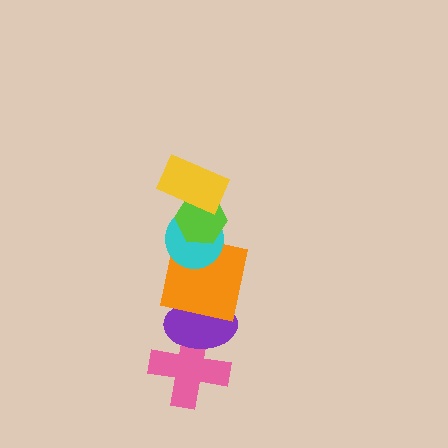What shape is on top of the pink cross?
The purple ellipse is on top of the pink cross.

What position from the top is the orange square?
The orange square is 4th from the top.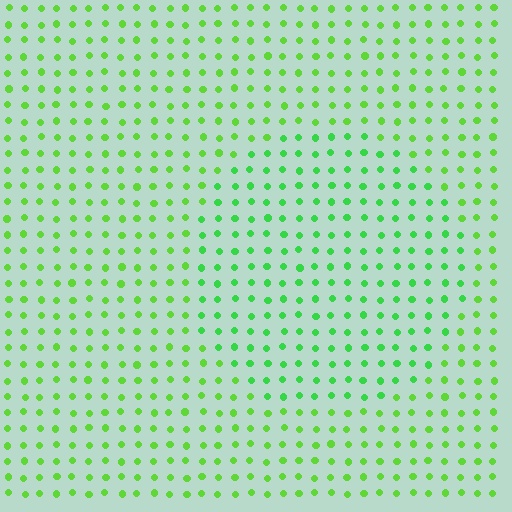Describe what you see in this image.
The image is filled with small lime elements in a uniform arrangement. A circle-shaped region is visible where the elements are tinted to a slightly different hue, forming a subtle color boundary.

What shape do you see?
I see a circle.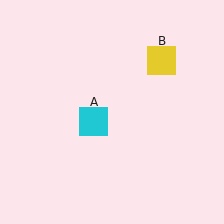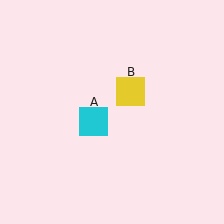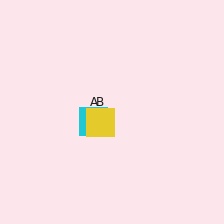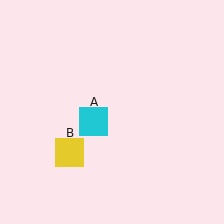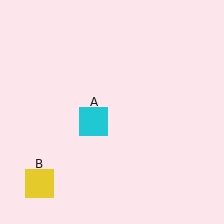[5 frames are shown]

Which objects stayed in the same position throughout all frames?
Cyan square (object A) remained stationary.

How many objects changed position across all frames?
1 object changed position: yellow square (object B).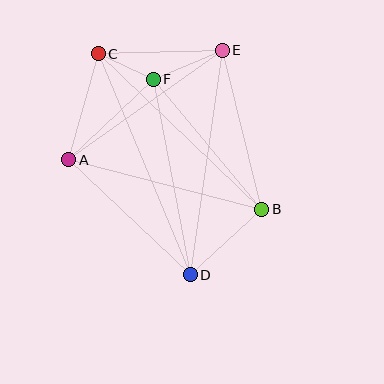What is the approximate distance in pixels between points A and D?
The distance between A and D is approximately 167 pixels.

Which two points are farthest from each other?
Points C and D are farthest from each other.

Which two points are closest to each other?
Points C and F are closest to each other.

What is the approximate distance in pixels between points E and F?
The distance between E and F is approximately 75 pixels.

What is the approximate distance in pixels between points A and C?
The distance between A and C is approximately 110 pixels.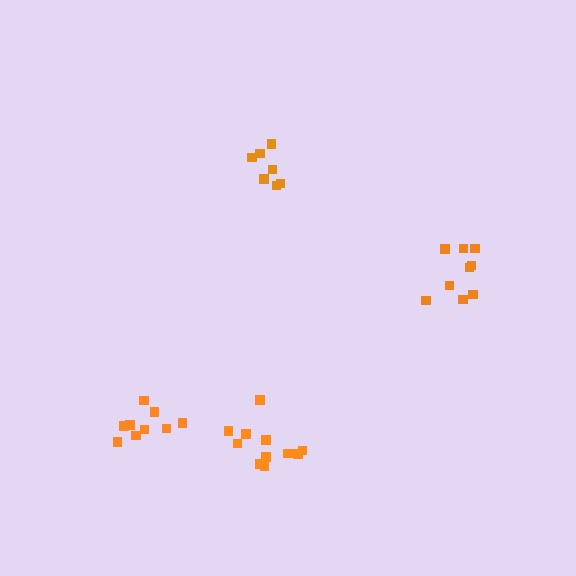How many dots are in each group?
Group 1: 7 dots, Group 2: 11 dots, Group 3: 9 dots, Group 4: 9 dots (36 total).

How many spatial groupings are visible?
There are 4 spatial groupings.